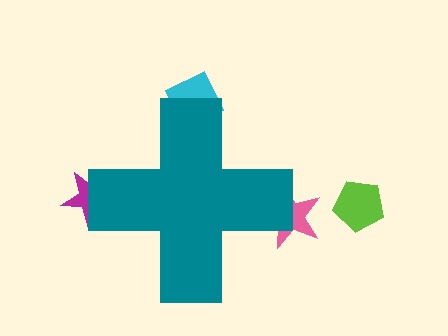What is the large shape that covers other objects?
A teal cross.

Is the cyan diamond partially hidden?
Yes, the cyan diamond is partially hidden behind the teal cross.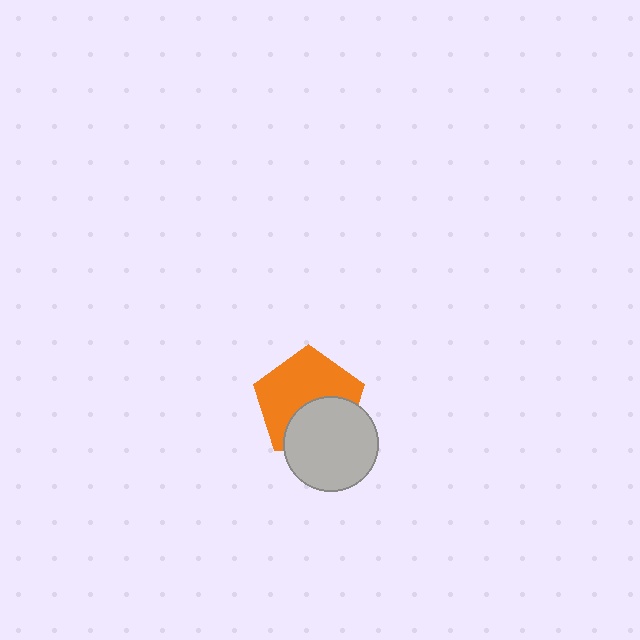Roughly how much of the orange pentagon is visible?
About half of it is visible (roughly 61%).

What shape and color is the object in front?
The object in front is a light gray circle.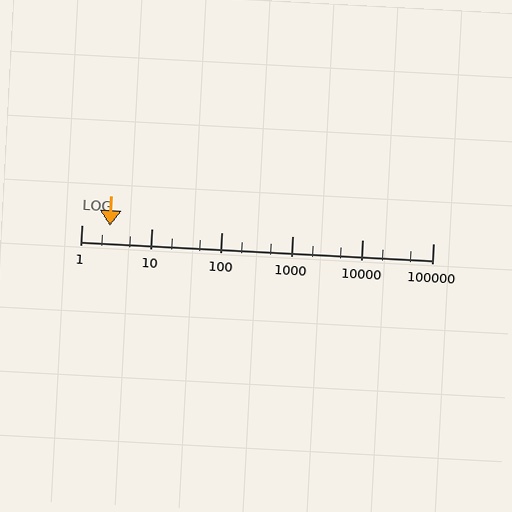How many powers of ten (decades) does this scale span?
The scale spans 5 decades, from 1 to 100000.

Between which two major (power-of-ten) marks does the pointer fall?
The pointer is between 1 and 10.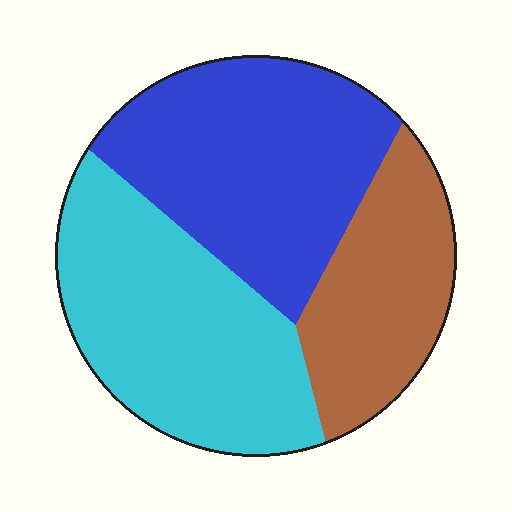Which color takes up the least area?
Brown, at roughly 25%.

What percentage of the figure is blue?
Blue takes up about three eighths (3/8) of the figure.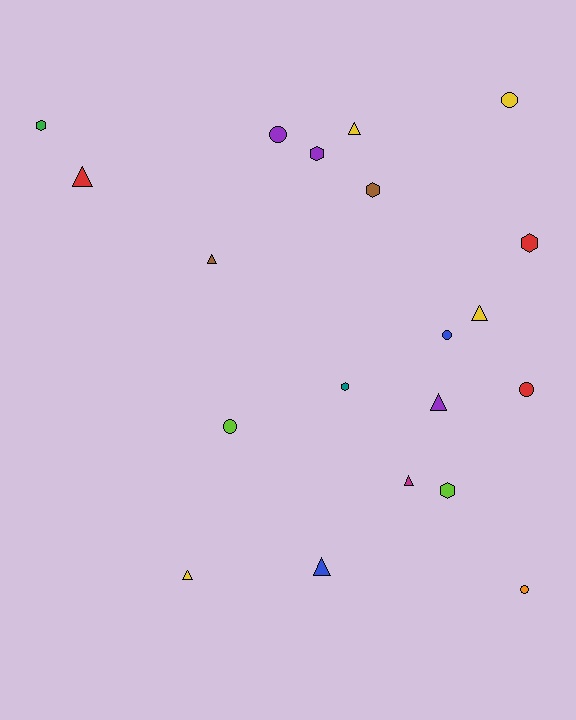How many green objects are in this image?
There is 1 green object.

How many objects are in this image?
There are 20 objects.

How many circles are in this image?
There are 6 circles.